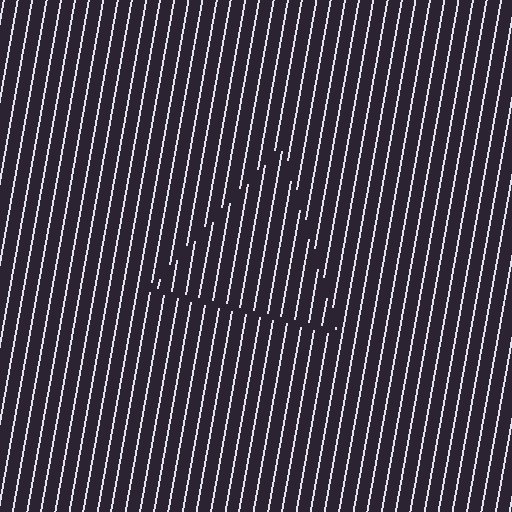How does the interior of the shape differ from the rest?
The interior of the shape contains the same grating, shifted by half a period — the contour is defined by the phase discontinuity where line-ends from the inner and outer gratings abut.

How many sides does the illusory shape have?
3 sides — the line-ends trace a triangle.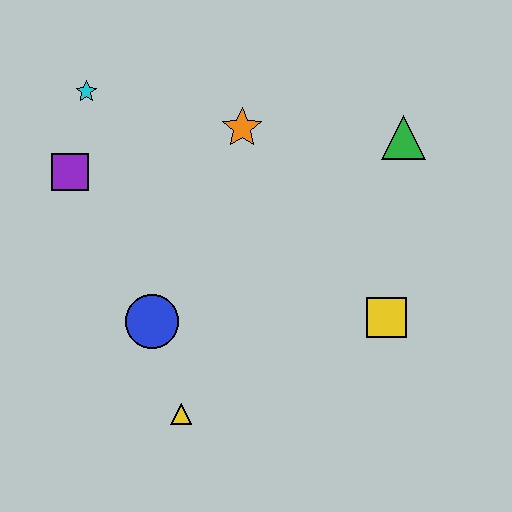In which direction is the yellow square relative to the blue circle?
The yellow square is to the right of the blue circle.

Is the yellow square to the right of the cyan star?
Yes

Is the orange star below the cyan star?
Yes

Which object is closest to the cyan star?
The purple square is closest to the cyan star.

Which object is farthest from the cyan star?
The yellow square is farthest from the cyan star.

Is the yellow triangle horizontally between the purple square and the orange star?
Yes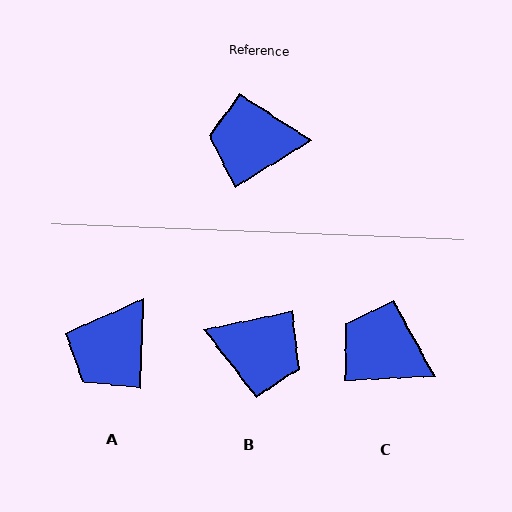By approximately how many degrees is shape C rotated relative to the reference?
Approximately 28 degrees clockwise.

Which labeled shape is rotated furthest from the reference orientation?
B, about 160 degrees away.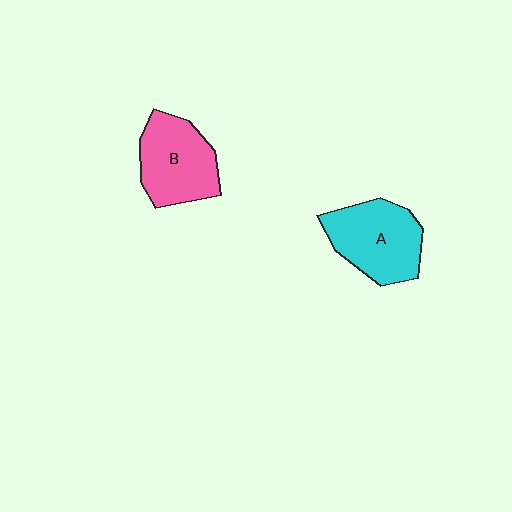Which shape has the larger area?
Shape A (cyan).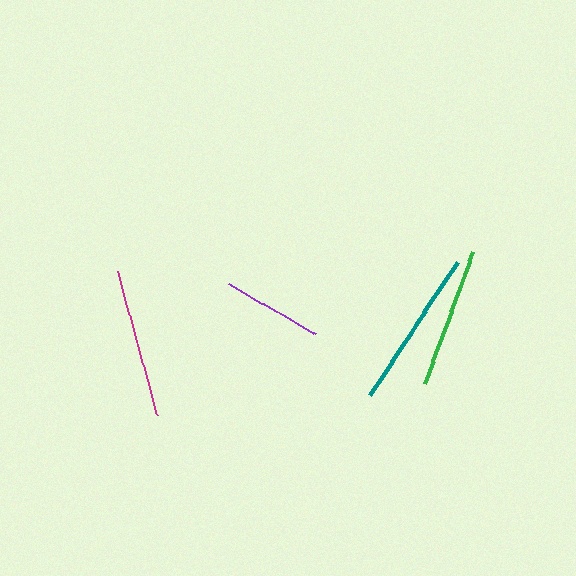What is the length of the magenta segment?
The magenta segment is approximately 149 pixels long.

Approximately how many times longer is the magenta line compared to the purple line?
The magenta line is approximately 1.5 times the length of the purple line.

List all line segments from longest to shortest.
From longest to shortest: teal, magenta, green, purple.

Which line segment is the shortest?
The purple line is the shortest at approximately 101 pixels.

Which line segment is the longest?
The teal line is the longest at approximately 160 pixels.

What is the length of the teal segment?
The teal segment is approximately 160 pixels long.